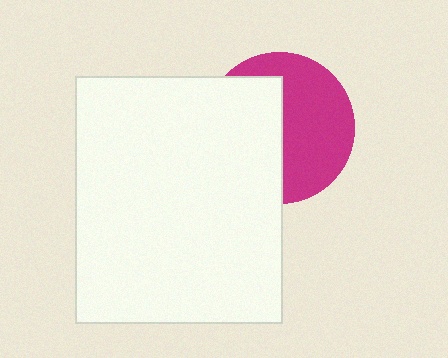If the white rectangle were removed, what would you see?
You would see the complete magenta circle.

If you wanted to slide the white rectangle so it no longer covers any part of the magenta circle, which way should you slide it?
Slide it left — that is the most direct way to separate the two shapes.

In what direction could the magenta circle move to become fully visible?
The magenta circle could move right. That would shift it out from behind the white rectangle entirely.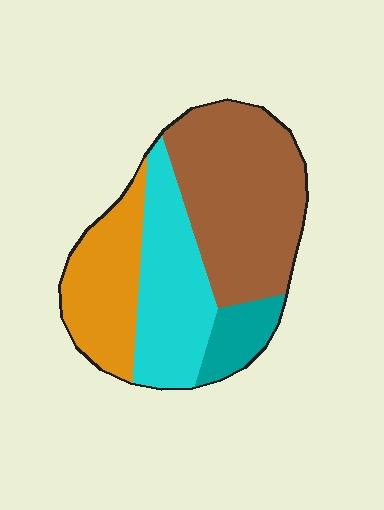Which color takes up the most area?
Brown, at roughly 40%.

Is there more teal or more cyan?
Cyan.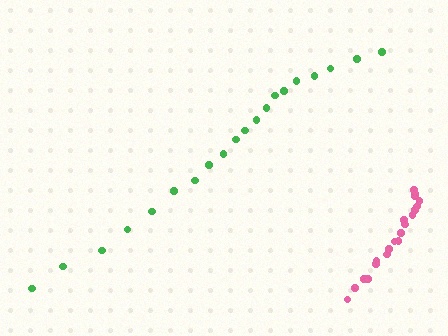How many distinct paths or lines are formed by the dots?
There are 2 distinct paths.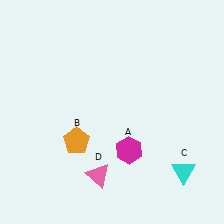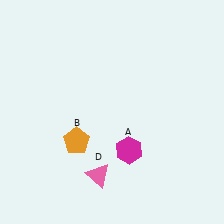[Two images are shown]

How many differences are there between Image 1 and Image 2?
There is 1 difference between the two images.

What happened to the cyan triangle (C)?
The cyan triangle (C) was removed in Image 2. It was in the bottom-right area of Image 1.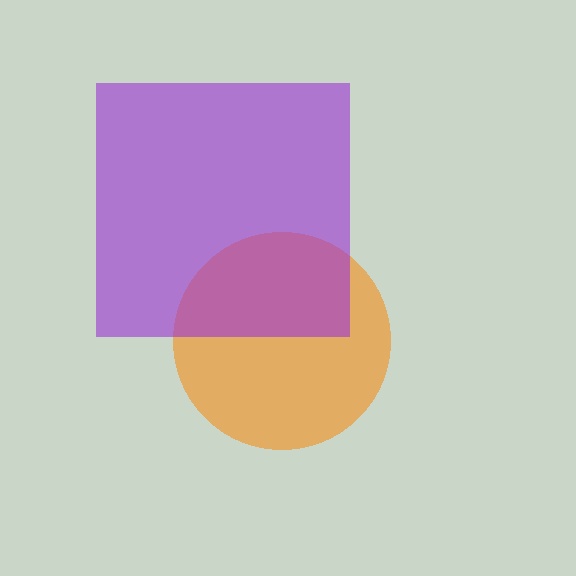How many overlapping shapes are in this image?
There are 2 overlapping shapes in the image.